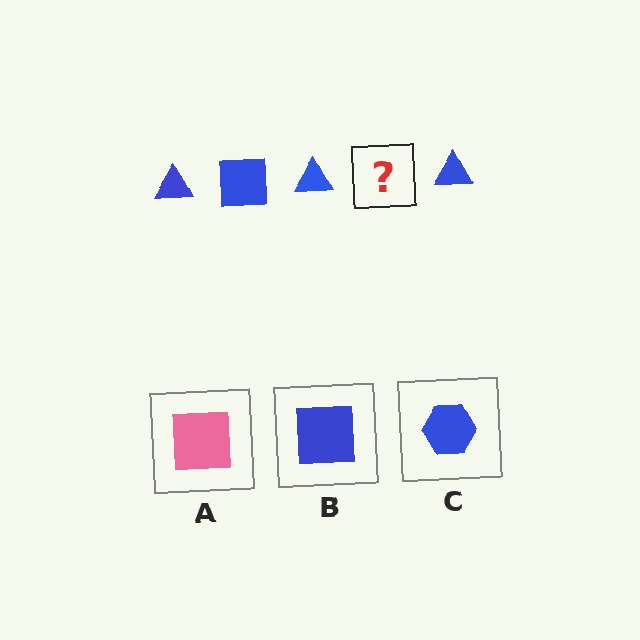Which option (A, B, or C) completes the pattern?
B.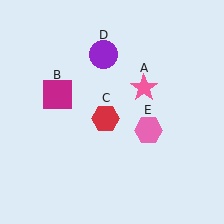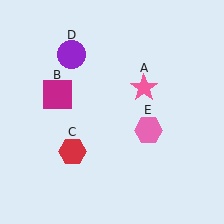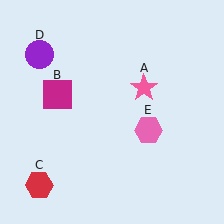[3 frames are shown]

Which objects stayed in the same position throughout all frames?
Pink star (object A) and magenta square (object B) and pink hexagon (object E) remained stationary.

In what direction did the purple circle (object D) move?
The purple circle (object D) moved left.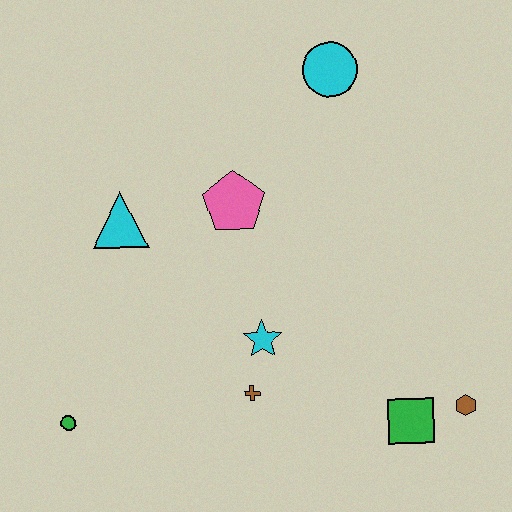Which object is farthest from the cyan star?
The cyan circle is farthest from the cyan star.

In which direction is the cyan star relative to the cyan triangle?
The cyan star is to the right of the cyan triangle.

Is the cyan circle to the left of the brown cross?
No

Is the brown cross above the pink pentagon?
No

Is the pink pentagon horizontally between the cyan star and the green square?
No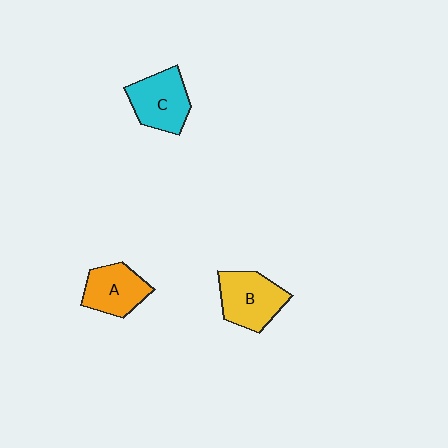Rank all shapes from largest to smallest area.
From largest to smallest: B (yellow), C (cyan), A (orange).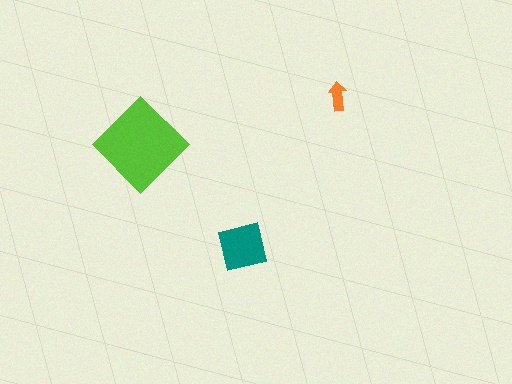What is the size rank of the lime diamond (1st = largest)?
1st.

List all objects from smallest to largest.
The orange arrow, the teal square, the lime diamond.